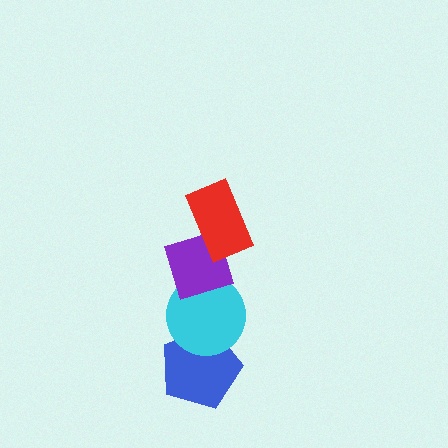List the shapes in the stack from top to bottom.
From top to bottom: the red rectangle, the purple diamond, the cyan circle, the blue pentagon.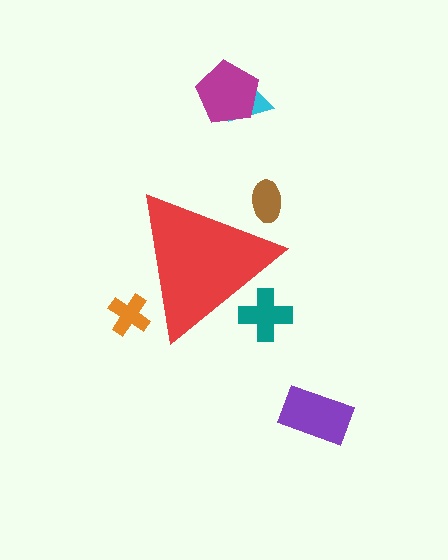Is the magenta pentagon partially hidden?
No, the magenta pentagon is fully visible.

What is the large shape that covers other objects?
A red triangle.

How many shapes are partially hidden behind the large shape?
3 shapes are partially hidden.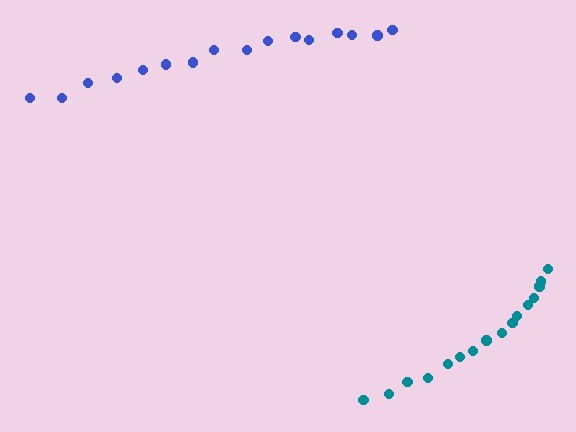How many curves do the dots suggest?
There are 2 distinct paths.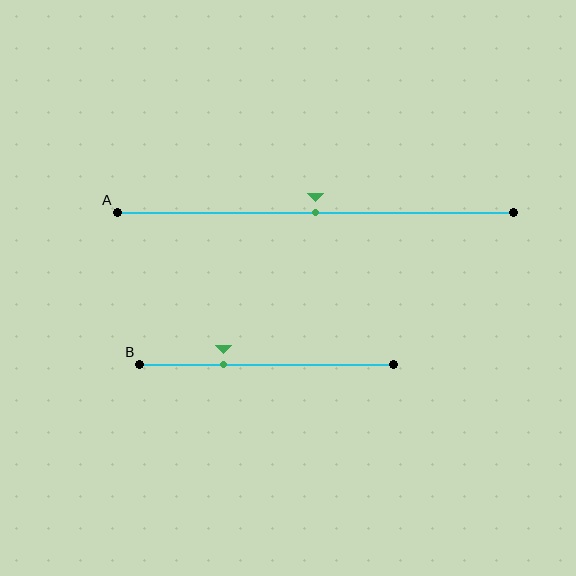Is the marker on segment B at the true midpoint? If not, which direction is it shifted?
No, the marker on segment B is shifted to the left by about 17% of the segment length.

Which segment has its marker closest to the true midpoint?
Segment A has its marker closest to the true midpoint.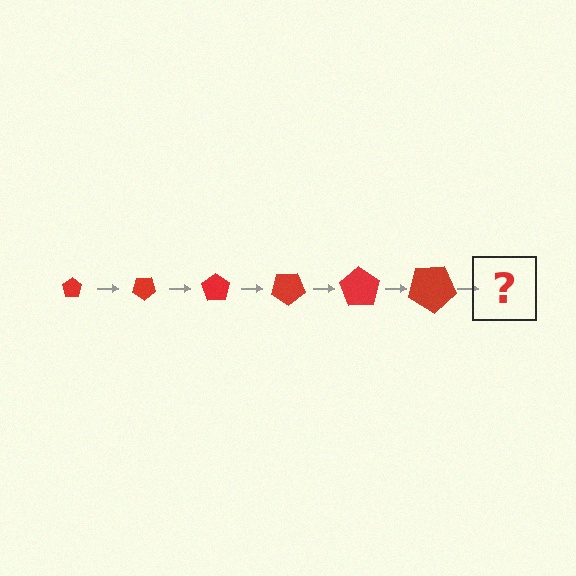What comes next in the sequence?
The next element should be a pentagon, larger than the previous one and rotated 210 degrees from the start.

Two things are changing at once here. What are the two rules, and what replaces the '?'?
The two rules are that the pentagon grows larger each step and it rotates 35 degrees each step. The '?' should be a pentagon, larger than the previous one and rotated 210 degrees from the start.